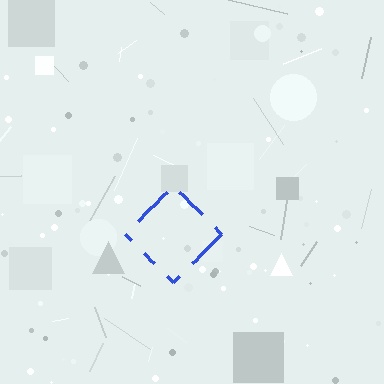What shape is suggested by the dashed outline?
The dashed outline suggests a diamond.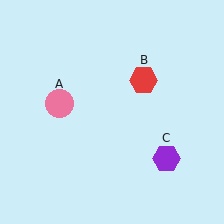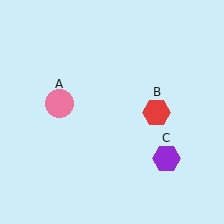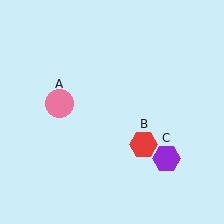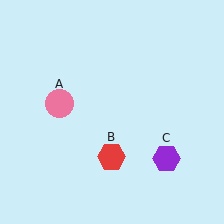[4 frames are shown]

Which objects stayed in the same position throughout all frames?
Pink circle (object A) and purple hexagon (object C) remained stationary.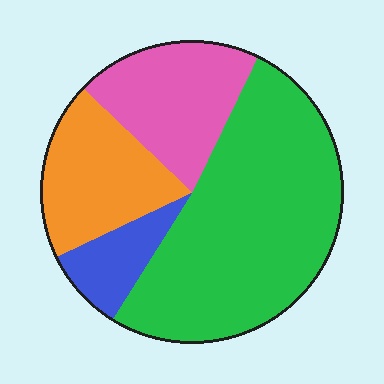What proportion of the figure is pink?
Pink covers about 20% of the figure.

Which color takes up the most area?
Green, at roughly 50%.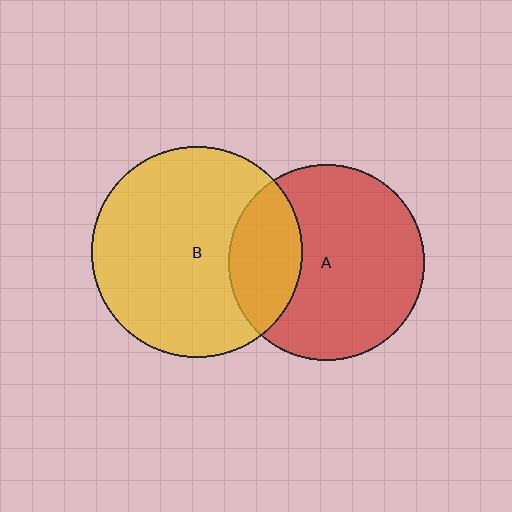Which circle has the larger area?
Circle B (yellow).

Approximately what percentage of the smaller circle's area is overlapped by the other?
Approximately 25%.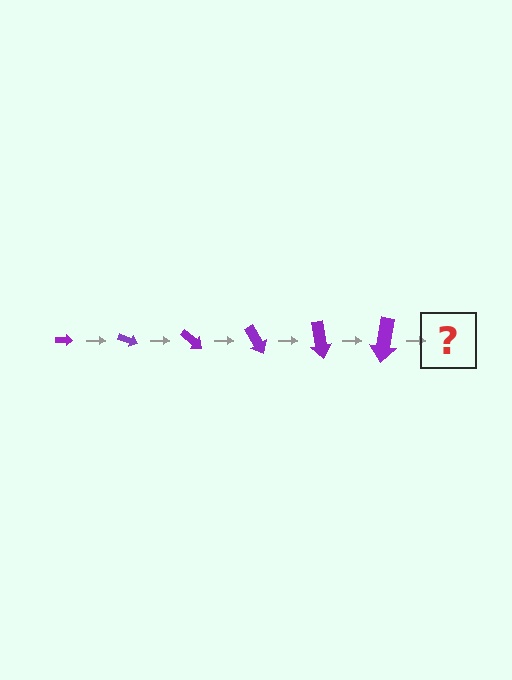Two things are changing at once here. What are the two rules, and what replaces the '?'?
The two rules are that the arrow grows larger each step and it rotates 20 degrees each step. The '?' should be an arrow, larger than the previous one and rotated 120 degrees from the start.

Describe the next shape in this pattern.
It should be an arrow, larger than the previous one and rotated 120 degrees from the start.